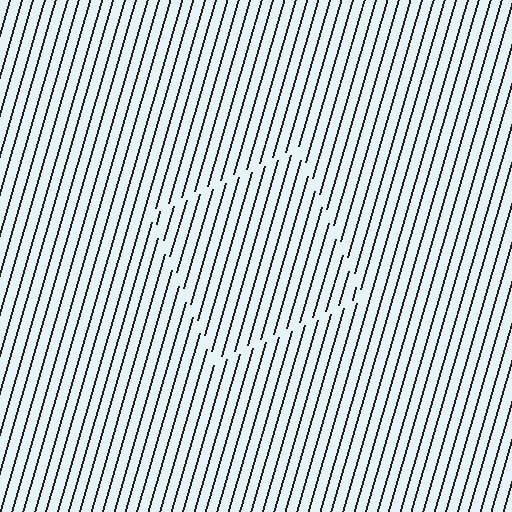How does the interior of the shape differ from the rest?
The interior of the shape contains the same grating, shifted by half a period — the contour is defined by the phase discontinuity where line-ends from the inner and outer gratings abut.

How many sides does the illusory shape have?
4 sides — the line-ends trace a square.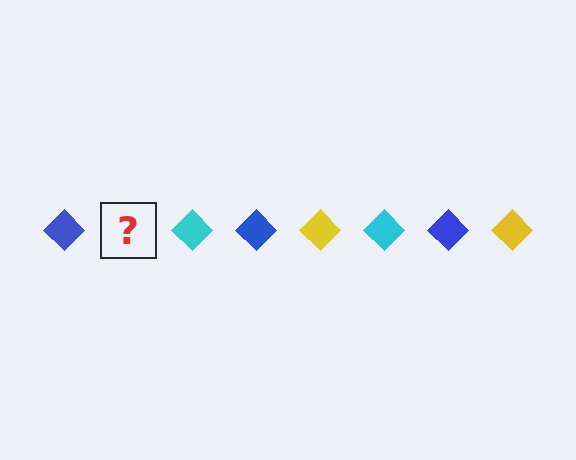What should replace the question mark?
The question mark should be replaced with a yellow diamond.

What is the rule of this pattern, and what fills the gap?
The rule is that the pattern cycles through blue, yellow, cyan diamonds. The gap should be filled with a yellow diamond.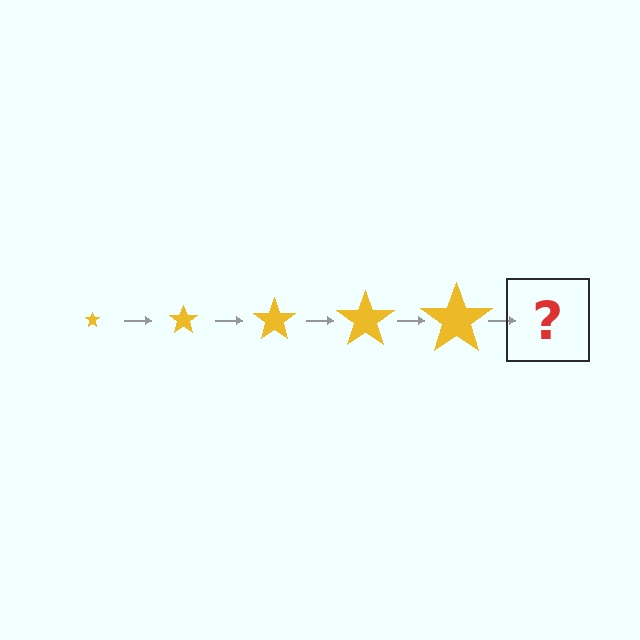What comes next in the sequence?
The next element should be a yellow star, larger than the previous one.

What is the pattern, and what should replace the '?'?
The pattern is that the star gets progressively larger each step. The '?' should be a yellow star, larger than the previous one.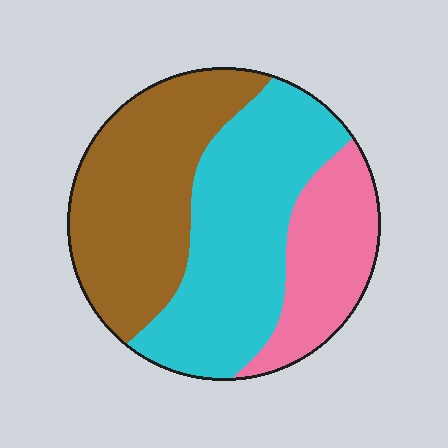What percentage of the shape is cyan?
Cyan covers 41% of the shape.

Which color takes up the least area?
Pink, at roughly 20%.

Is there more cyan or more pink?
Cyan.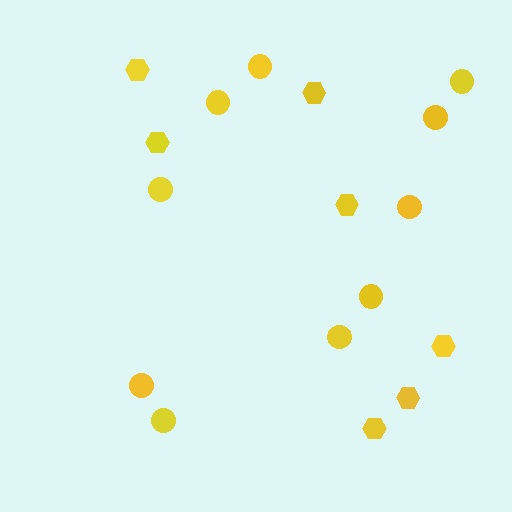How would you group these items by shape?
There are 2 groups: one group of hexagons (7) and one group of circles (10).